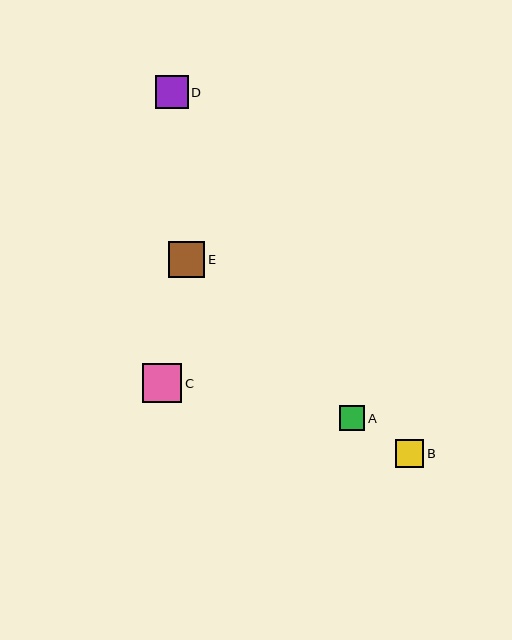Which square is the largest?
Square C is the largest with a size of approximately 39 pixels.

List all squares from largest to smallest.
From largest to smallest: C, E, D, B, A.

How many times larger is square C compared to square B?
Square C is approximately 1.4 times the size of square B.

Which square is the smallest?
Square A is the smallest with a size of approximately 25 pixels.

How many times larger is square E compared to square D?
Square E is approximately 1.1 times the size of square D.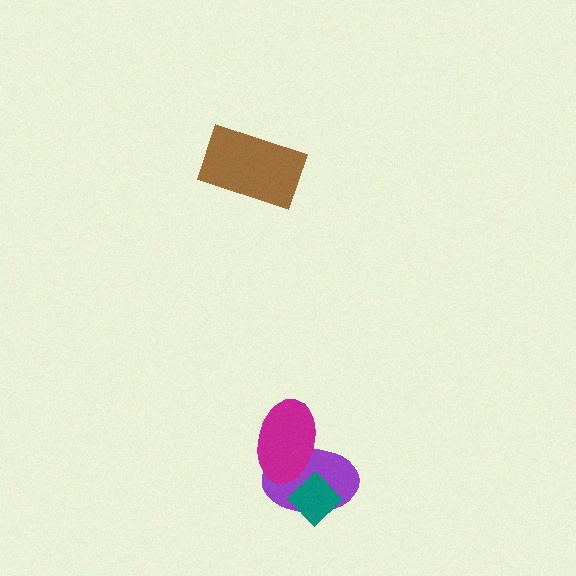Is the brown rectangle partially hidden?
No, no other shape covers it.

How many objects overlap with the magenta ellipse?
1 object overlaps with the magenta ellipse.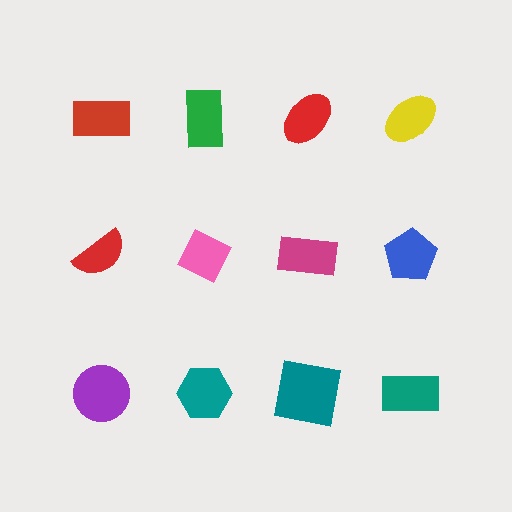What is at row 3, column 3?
A teal square.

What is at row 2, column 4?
A blue pentagon.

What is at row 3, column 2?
A teal hexagon.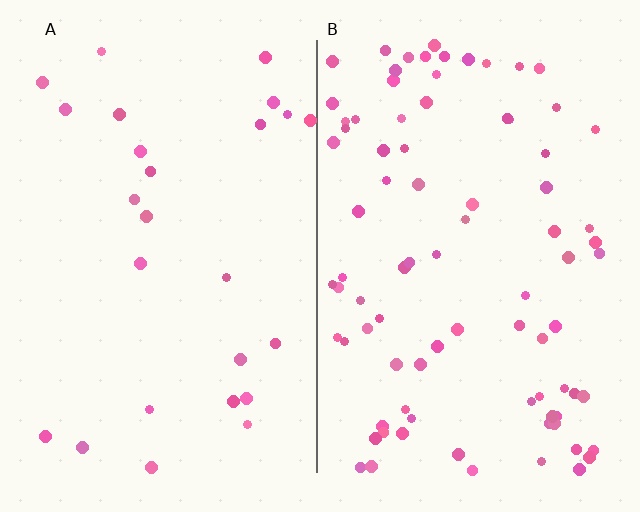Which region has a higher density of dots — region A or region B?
B (the right).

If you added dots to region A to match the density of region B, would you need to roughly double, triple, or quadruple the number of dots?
Approximately triple.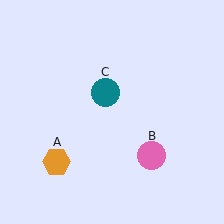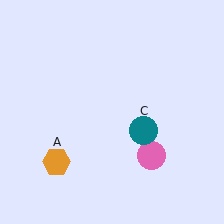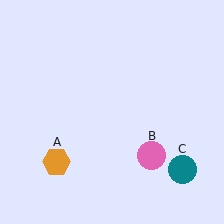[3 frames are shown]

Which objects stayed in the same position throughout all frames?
Orange hexagon (object A) and pink circle (object B) remained stationary.